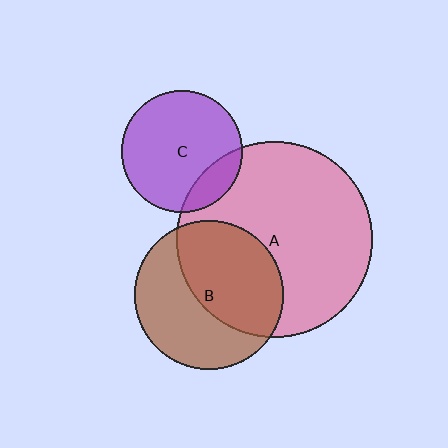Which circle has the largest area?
Circle A (pink).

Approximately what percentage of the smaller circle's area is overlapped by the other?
Approximately 15%.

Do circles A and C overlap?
Yes.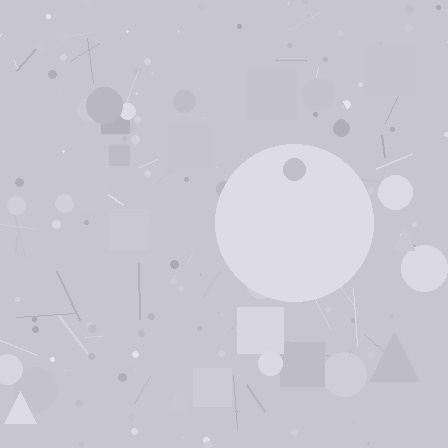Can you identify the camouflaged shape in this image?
The camouflaged shape is a circle.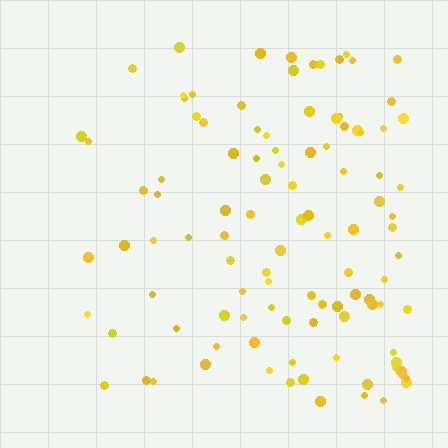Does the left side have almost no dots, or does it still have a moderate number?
Still a moderate number, just noticeably fewer than the right.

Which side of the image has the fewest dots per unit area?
The left.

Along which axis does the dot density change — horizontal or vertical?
Horizontal.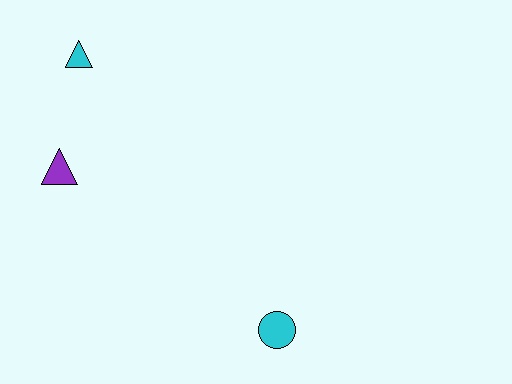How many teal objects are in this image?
There are no teal objects.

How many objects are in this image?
There are 3 objects.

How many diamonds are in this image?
There are no diamonds.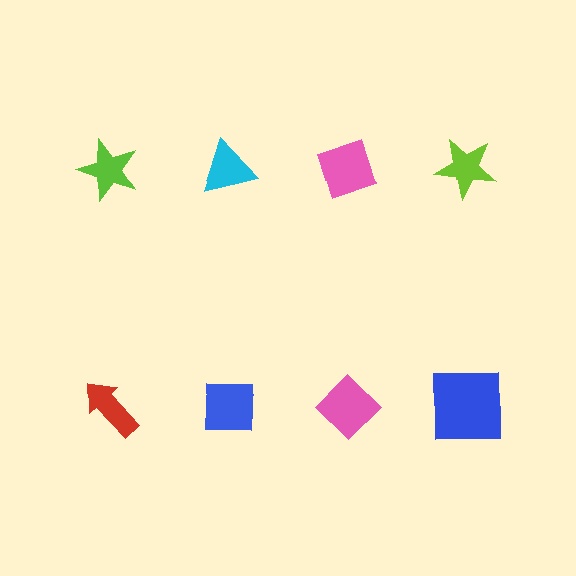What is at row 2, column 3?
A pink diamond.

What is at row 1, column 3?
A pink diamond.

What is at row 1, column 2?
A cyan triangle.